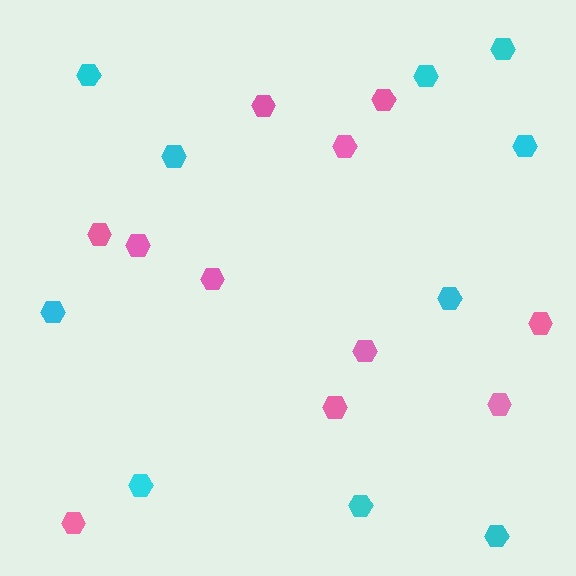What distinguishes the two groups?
There are 2 groups: one group of cyan hexagons (10) and one group of pink hexagons (11).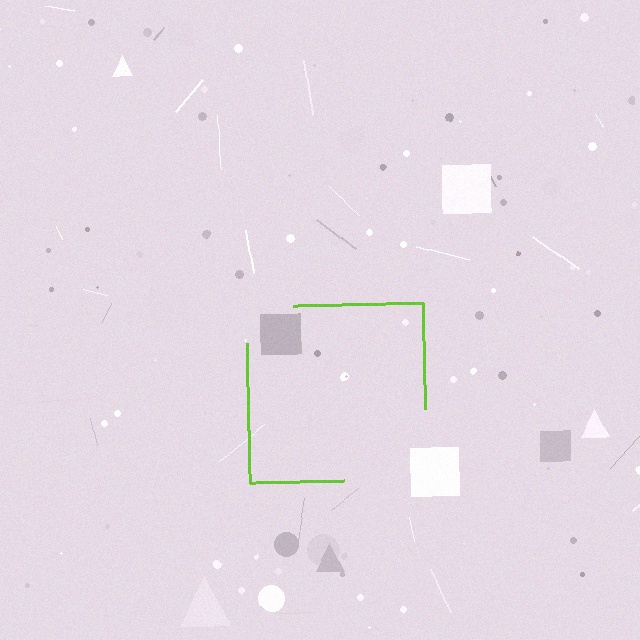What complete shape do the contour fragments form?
The contour fragments form a square.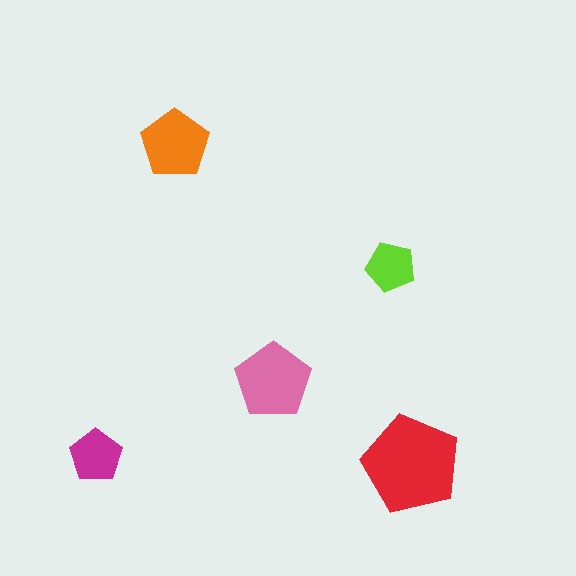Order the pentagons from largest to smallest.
the red one, the pink one, the orange one, the magenta one, the lime one.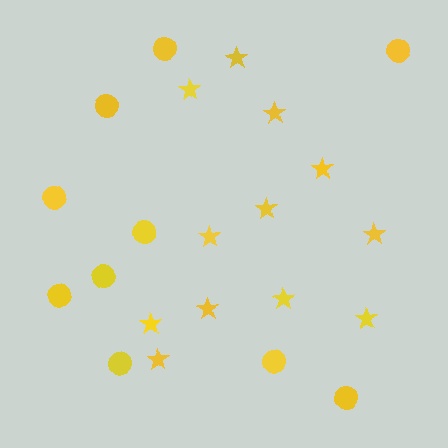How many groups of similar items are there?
There are 2 groups: one group of stars (12) and one group of circles (10).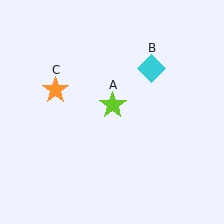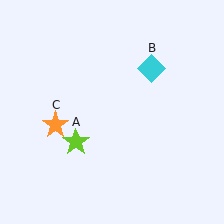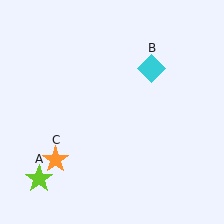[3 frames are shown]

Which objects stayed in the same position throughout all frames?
Cyan diamond (object B) remained stationary.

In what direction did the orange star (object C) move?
The orange star (object C) moved down.